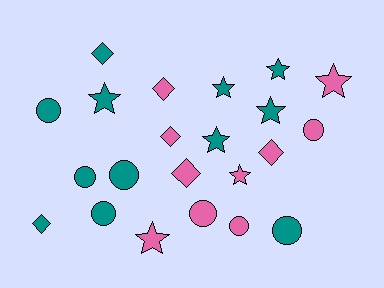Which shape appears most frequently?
Circle, with 8 objects.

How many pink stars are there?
There are 3 pink stars.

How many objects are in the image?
There are 22 objects.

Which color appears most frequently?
Teal, with 12 objects.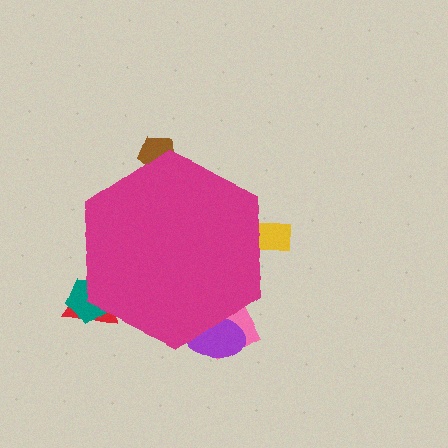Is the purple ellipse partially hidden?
Yes, the purple ellipse is partially hidden behind the magenta hexagon.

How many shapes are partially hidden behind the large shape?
6 shapes are partially hidden.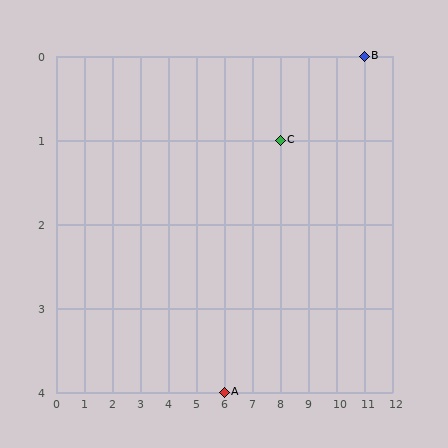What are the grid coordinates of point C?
Point C is at grid coordinates (8, 1).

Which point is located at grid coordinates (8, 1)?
Point C is at (8, 1).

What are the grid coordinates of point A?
Point A is at grid coordinates (6, 4).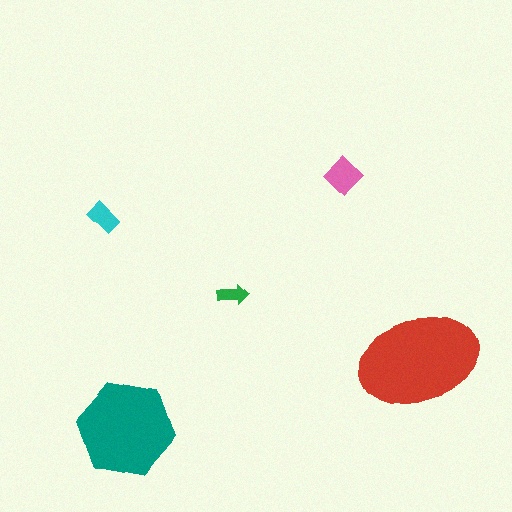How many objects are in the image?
There are 5 objects in the image.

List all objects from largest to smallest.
The red ellipse, the teal hexagon, the pink diamond, the cyan rectangle, the green arrow.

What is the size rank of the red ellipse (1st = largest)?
1st.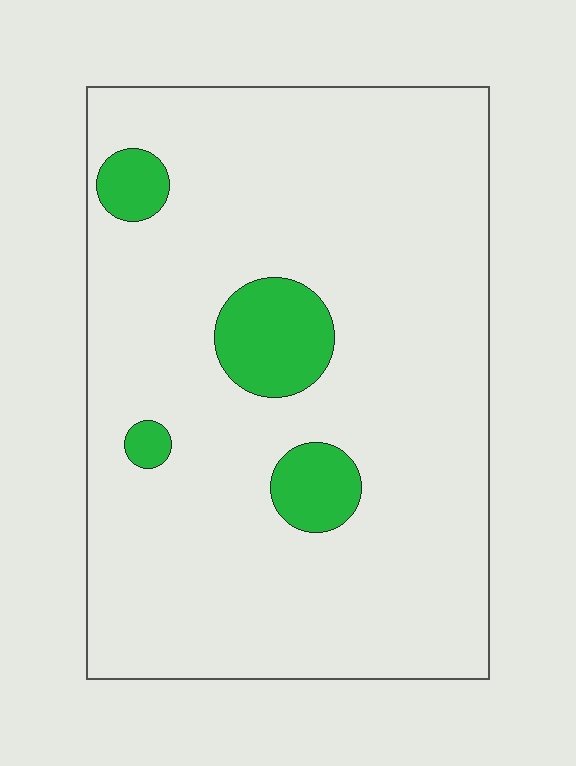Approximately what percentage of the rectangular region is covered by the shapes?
Approximately 10%.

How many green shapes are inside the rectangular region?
4.